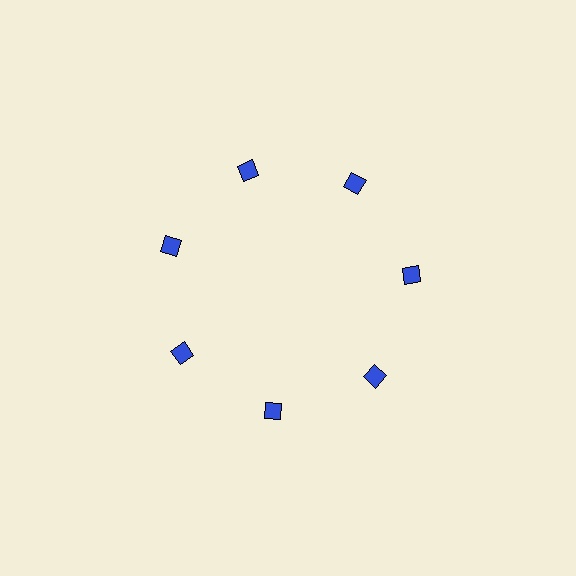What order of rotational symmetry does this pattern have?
This pattern has 7-fold rotational symmetry.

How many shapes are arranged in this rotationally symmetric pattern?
There are 7 shapes, arranged in 7 groups of 1.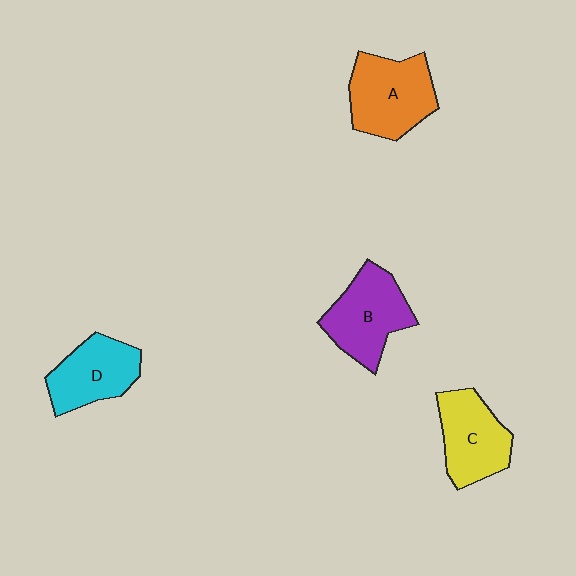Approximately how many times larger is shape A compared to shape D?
Approximately 1.2 times.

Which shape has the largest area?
Shape A (orange).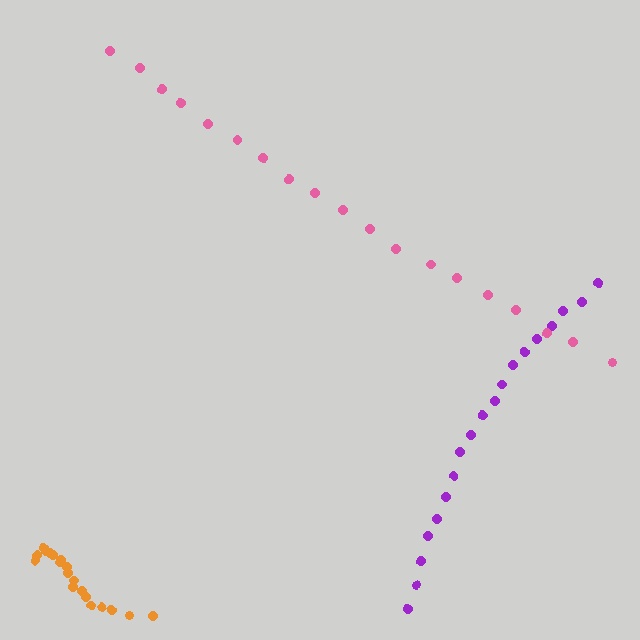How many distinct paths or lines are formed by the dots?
There are 3 distinct paths.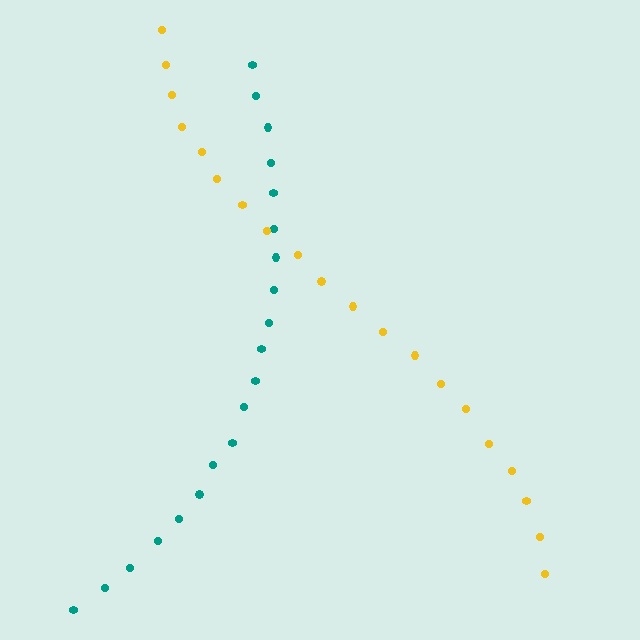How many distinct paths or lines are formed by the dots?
There are 2 distinct paths.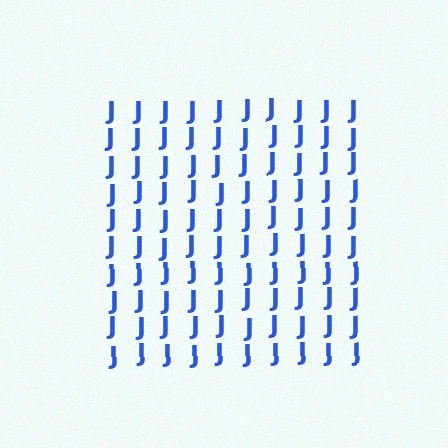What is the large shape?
The large shape is a square.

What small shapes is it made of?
It is made of small letter J's.